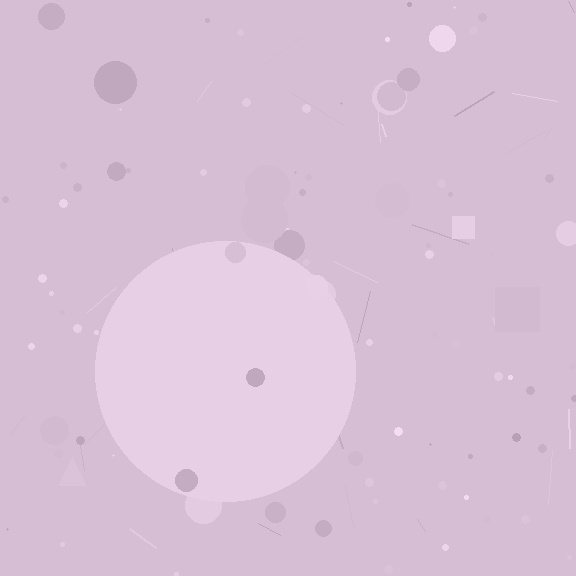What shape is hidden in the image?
A circle is hidden in the image.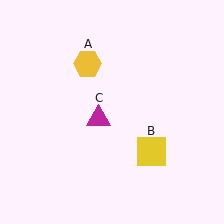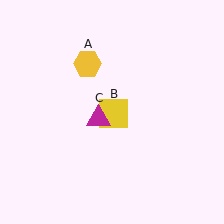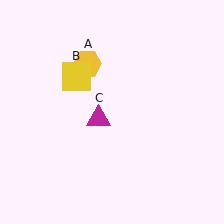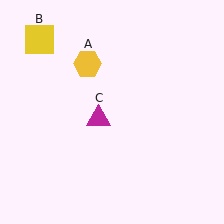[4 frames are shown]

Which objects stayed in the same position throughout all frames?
Yellow hexagon (object A) and magenta triangle (object C) remained stationary.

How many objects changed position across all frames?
1 object changed position: yellow square (object B).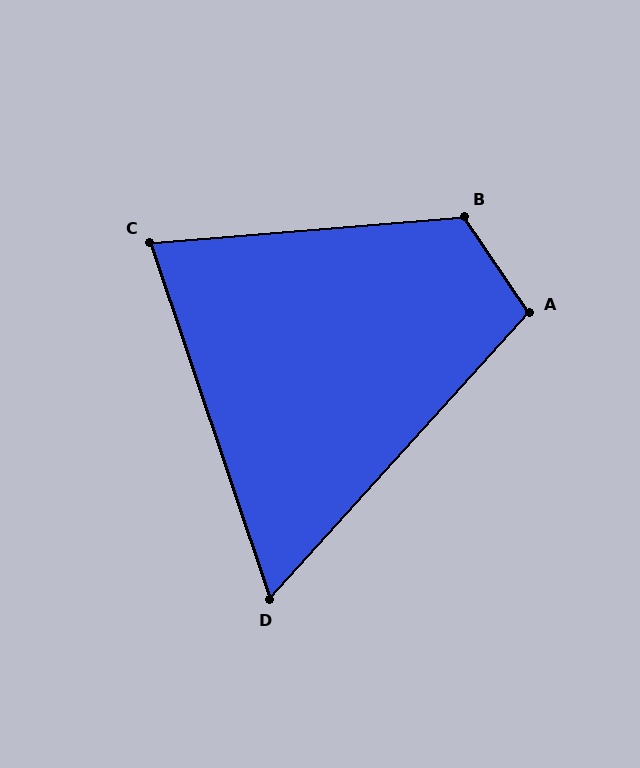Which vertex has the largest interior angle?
B, at approximately 119 degrees.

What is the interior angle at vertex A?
Approximately 104 degrees (obtuse).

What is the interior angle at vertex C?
Approximately 76 degrees (acute).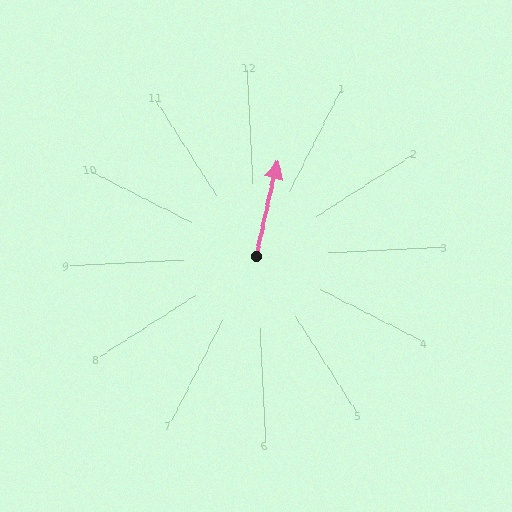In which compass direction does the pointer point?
North.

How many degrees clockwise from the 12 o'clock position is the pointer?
Approximately 16 degrees.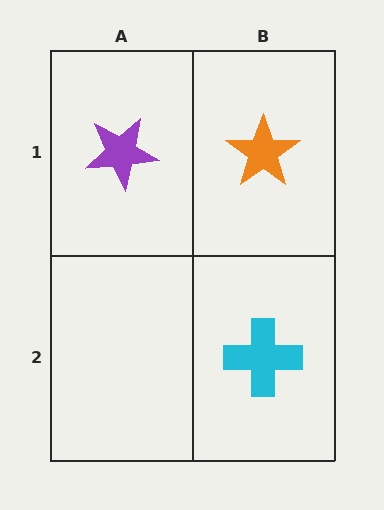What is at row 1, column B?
An orange star.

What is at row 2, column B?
A cyan cross.